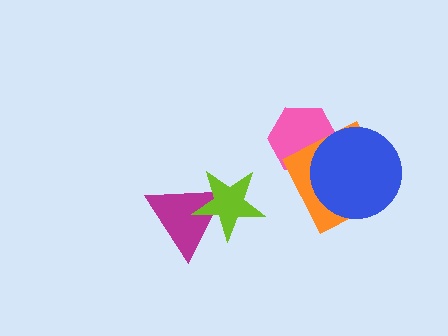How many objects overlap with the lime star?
1 object overlaps with the lime star.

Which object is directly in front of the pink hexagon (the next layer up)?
The orange square is directly in front of the pink hexagon.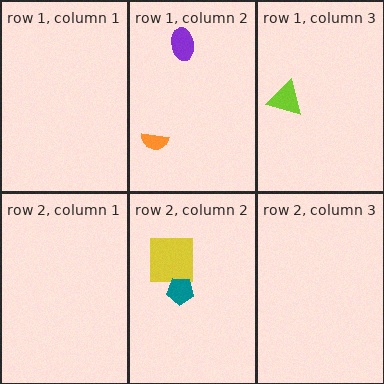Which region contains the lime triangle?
The row 1, column 3 region.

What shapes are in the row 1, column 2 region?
The purple ellipse, the orange semicircle.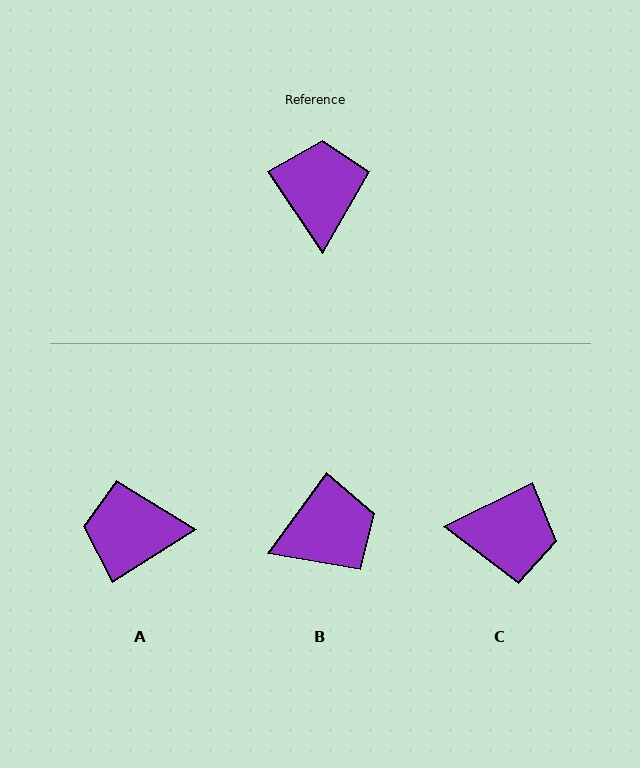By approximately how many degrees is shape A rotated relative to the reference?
Approximately 89 degrees counter-clockwise.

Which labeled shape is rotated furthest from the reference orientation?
C, about 98 degrees away.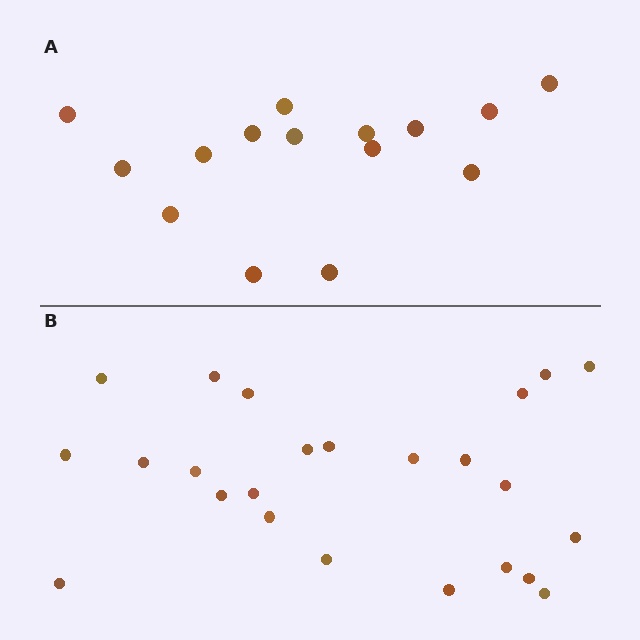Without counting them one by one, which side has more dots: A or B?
Region B (the bottom region) has more dots.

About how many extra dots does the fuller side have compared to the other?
Region B has roughly 8 or so more dots than region A.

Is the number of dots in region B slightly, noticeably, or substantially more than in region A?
Region B has substantially more. The ratio is roughly 1.6 to 1.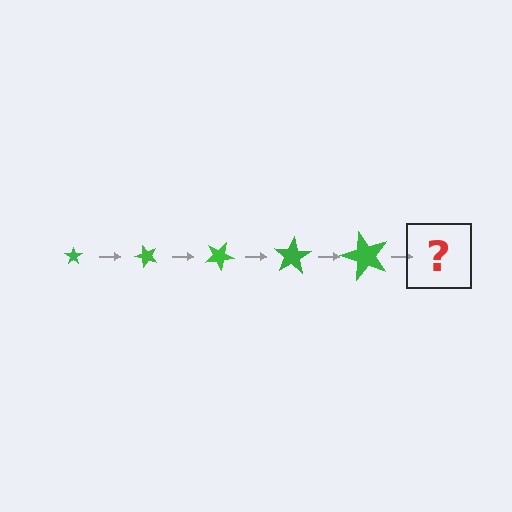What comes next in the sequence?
The next element should be a star, larger than the previous one and rotated 250 degrees from the start.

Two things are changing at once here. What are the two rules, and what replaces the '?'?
The two rules are that the star grows larger each step and it rotates 50 degrees each step. The '?' should be a star, larger than the previous one and rotated 250 degrees from the start.